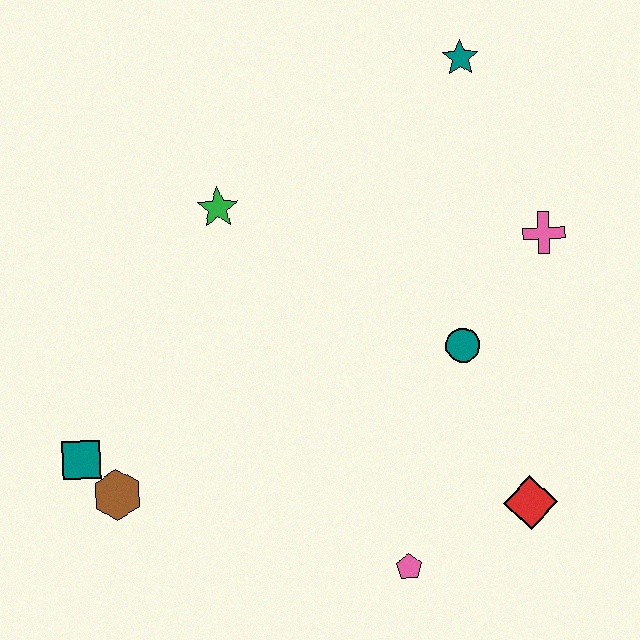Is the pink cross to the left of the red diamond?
No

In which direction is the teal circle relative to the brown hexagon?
The teal circle is to the right of the brown hexagon.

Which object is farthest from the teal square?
The teal star is farthest from the teal square.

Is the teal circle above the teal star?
No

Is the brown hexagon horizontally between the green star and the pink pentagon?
No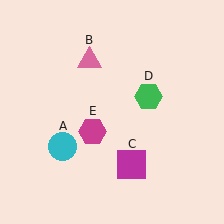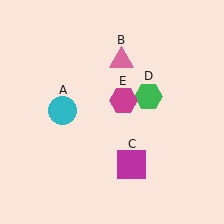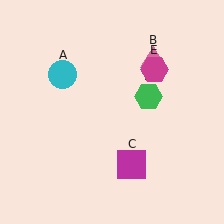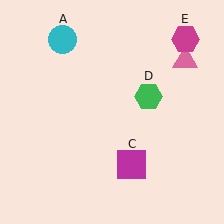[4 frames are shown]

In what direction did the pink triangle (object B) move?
The pink triangle (object B) moved right.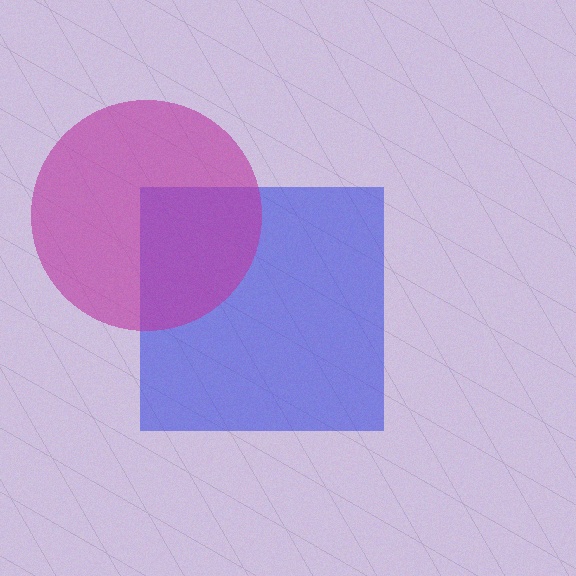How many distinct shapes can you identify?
There are 2 distinct shapes: a blue square, a magenta circle.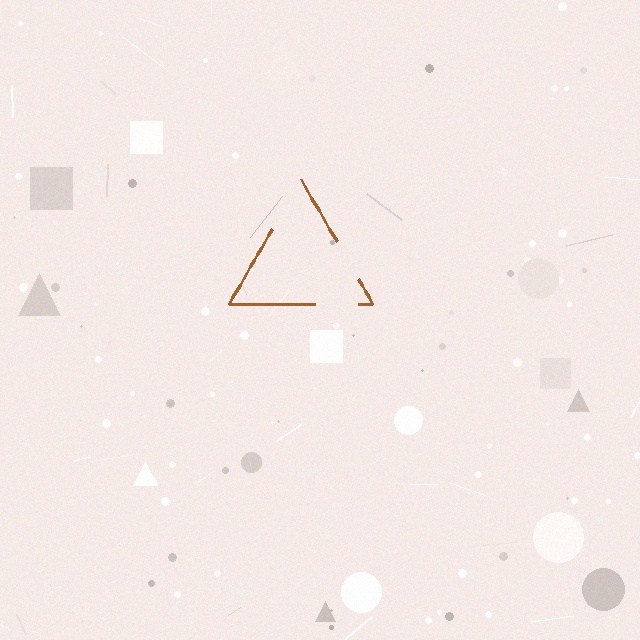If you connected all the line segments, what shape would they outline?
They would outline a triangle.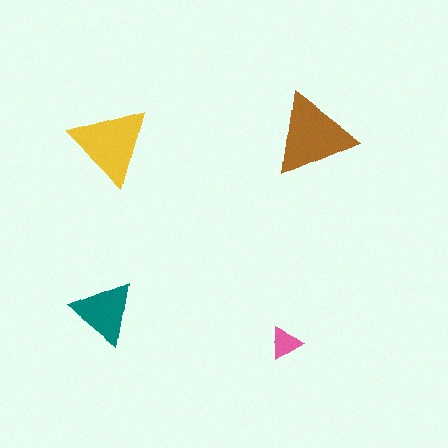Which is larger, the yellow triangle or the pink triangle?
The yellow one.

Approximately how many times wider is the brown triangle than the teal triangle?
About 1.5 times wider.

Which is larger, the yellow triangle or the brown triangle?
The brown one.